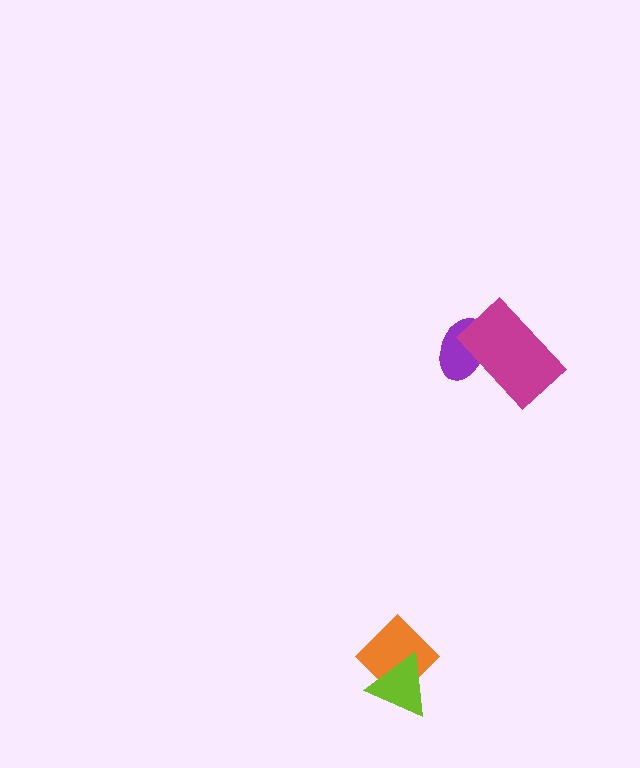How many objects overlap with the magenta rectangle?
1 object overlaps with the magenta rectangle.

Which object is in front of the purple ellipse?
The magenta rectangle is in front of the purple ellipse.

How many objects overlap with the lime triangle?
1 object overlaps with the lime triangle.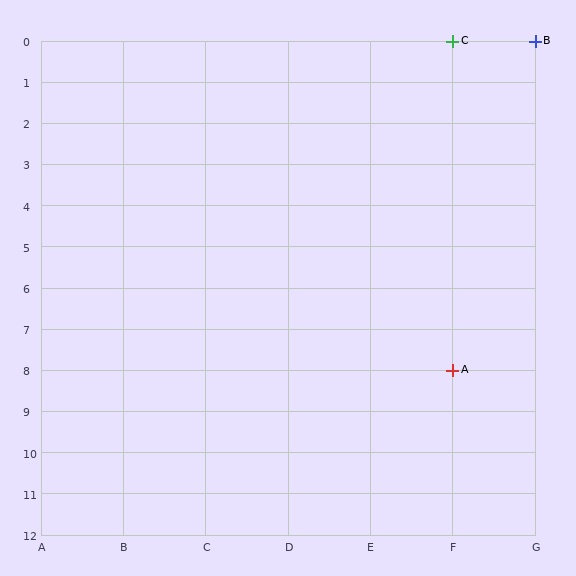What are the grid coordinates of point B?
Point B is at grid coordinates (G, 0).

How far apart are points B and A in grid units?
Points B and A are 1 column and 8 rows apart (about 8.1 grid units diagonally).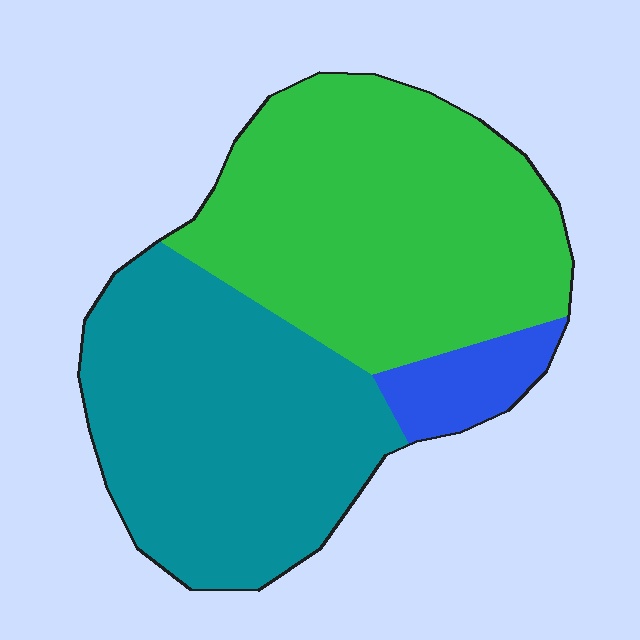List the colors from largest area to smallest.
From largest to smallest: green, teal, blue.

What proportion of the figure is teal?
Teal takes up between a third and a half of the figure.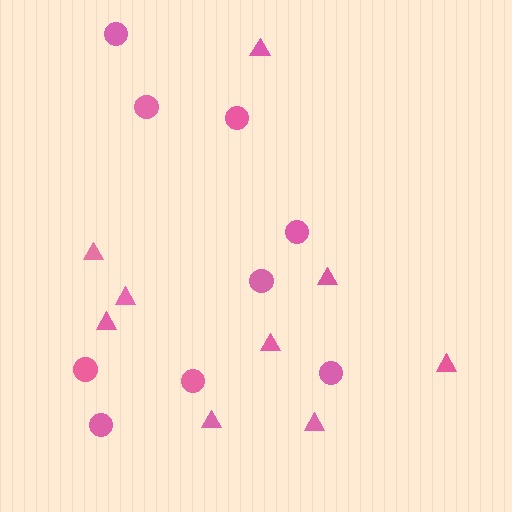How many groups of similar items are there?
There are 2 groups: one group of triangles (9) and one group of circles (9).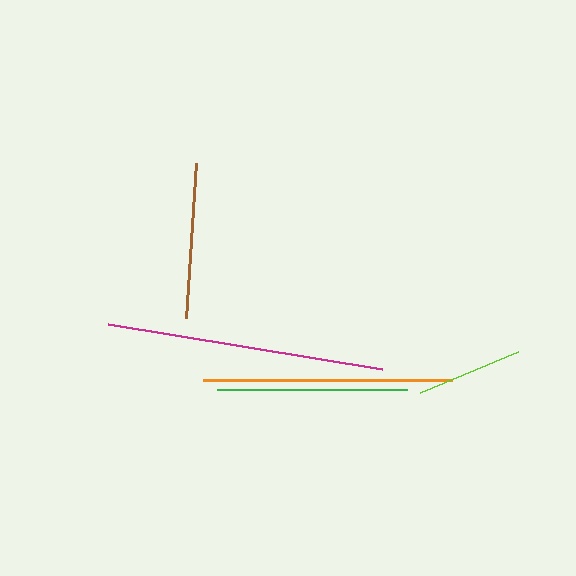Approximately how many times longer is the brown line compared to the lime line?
The brown line is approximately 1.5 times the length of the lime line.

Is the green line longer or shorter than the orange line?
The orange line is longer than the green line.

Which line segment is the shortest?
The lime line is the shortest at approximately 106 pixels.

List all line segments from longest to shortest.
From longest to shortest: magenta, orange, green, brown, lime.